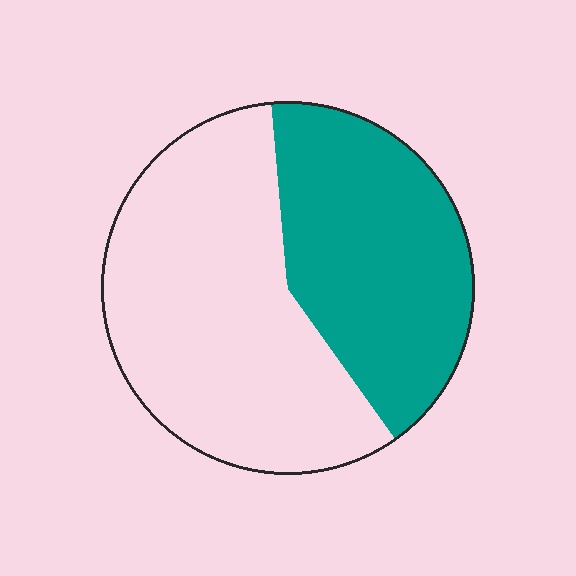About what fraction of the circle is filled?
About two fifths (2/5).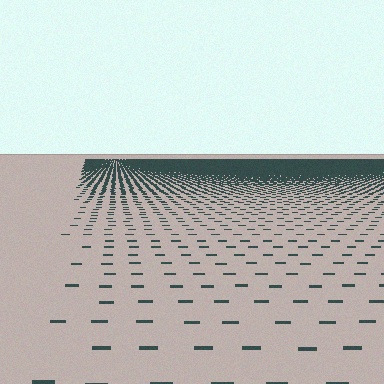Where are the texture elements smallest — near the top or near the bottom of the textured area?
Near the top.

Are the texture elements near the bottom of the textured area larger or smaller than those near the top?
Larger. Near the bottom, elements are closer to the viewer and appear at a bigger on-screen size.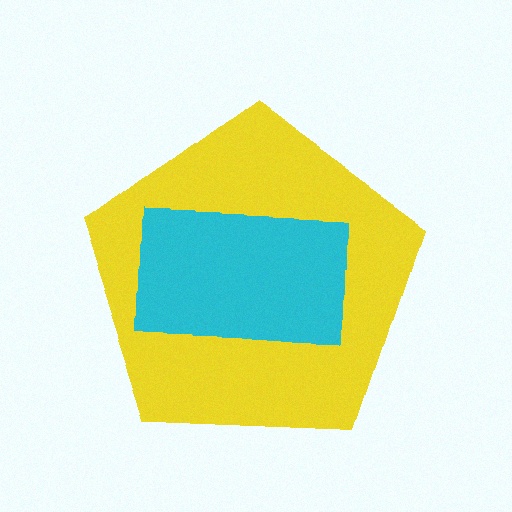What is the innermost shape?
The cyan rectangle.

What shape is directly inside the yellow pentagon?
The cyan rectangle.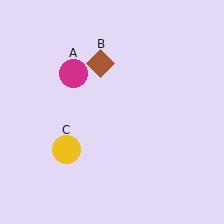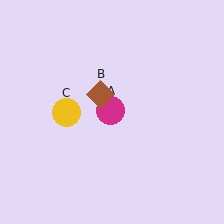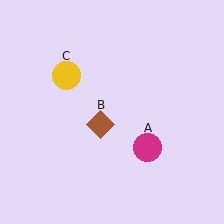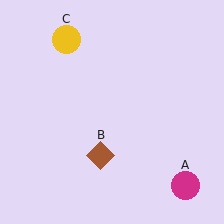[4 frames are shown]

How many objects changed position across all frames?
3 objects changed position: magenta circle (object A), brown diamond (object B), yellow circle (object C).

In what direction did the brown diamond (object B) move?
The brown diamond (object B) moved down.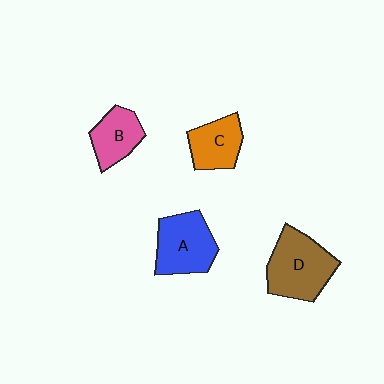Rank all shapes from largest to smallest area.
From largest to smallest: D (brown), A (blue), C (orange), B (pink).